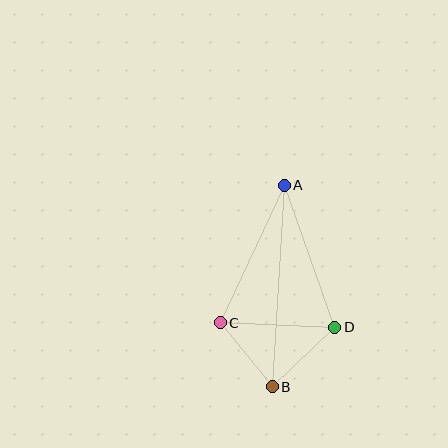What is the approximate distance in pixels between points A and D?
The distance between A and D is approximately 151 pixels.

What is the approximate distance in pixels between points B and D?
The distance between B and D is approximately 86 pixels.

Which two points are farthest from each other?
Points A and B are farthest from each other.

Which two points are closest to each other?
Points B and C are closest to each other.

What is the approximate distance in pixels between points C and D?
The distance between C and D is approximately 115 pixels.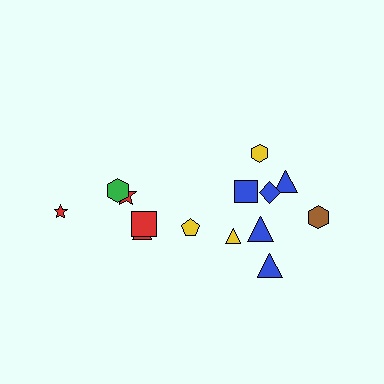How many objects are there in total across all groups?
There are 14 objects.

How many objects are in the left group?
There are 6 objects.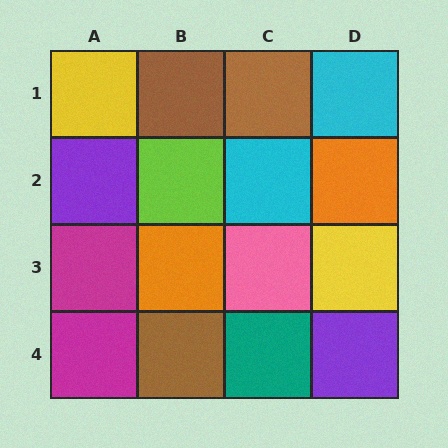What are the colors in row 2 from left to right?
Purple, lime, cyan, orange.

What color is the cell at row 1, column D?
Cyan.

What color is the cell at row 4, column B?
Brown.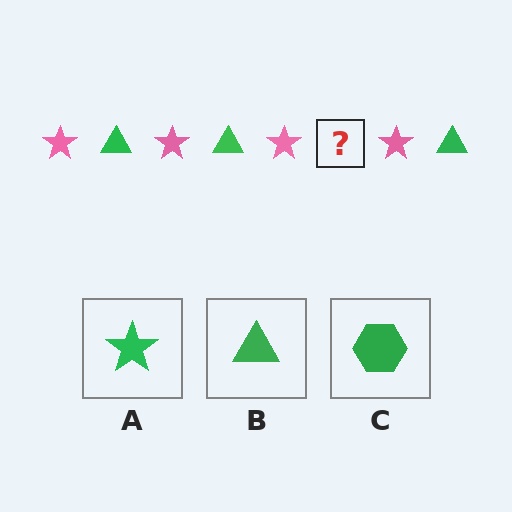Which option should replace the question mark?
Option B.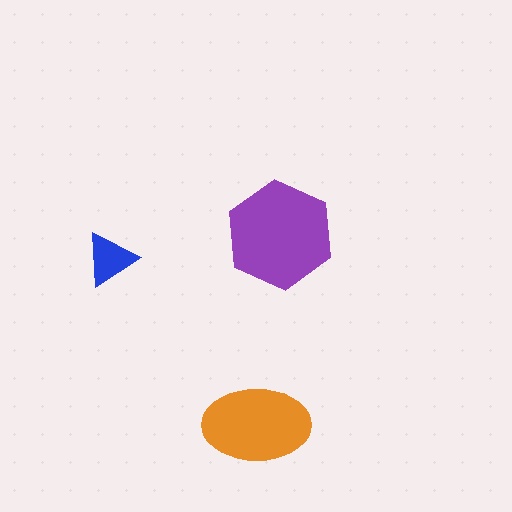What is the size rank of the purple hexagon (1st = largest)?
1st.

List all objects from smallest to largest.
The blue triangle, the orange ellipse, the purple hexagon.